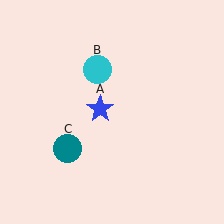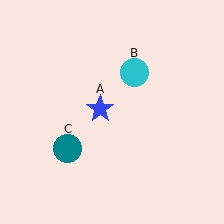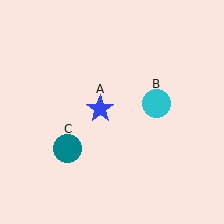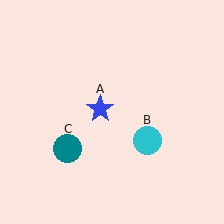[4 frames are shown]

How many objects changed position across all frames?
1 object changed position: cyan circle (object B).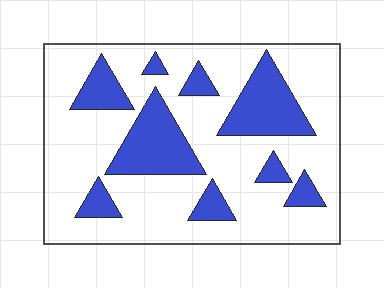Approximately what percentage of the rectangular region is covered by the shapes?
Approximately 25%.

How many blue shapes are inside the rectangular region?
9.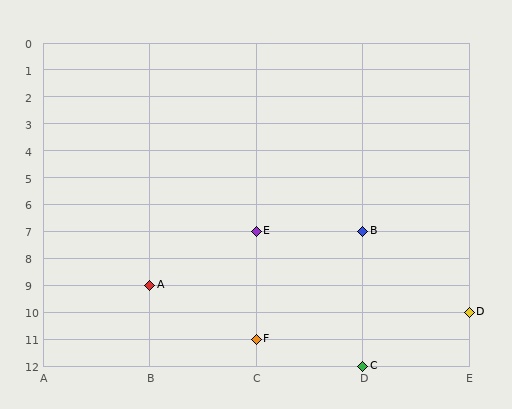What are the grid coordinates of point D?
Point D is at grid coordinates (E, 10).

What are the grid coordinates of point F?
Point F is at grid coordinates (C, 11).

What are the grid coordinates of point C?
Point C is at grid coordinates (D, 12).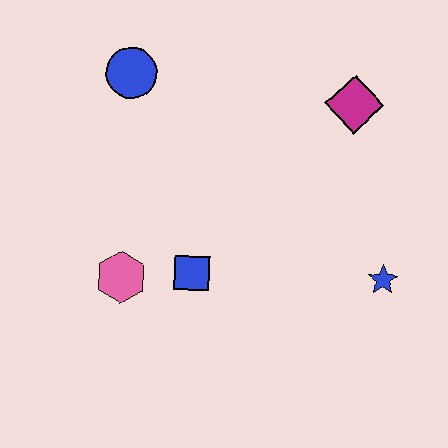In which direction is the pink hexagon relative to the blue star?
The pink hexagon is to the left of the blue star.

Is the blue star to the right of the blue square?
Yes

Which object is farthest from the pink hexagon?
The magenta diamond is farthest from the pink hexagon.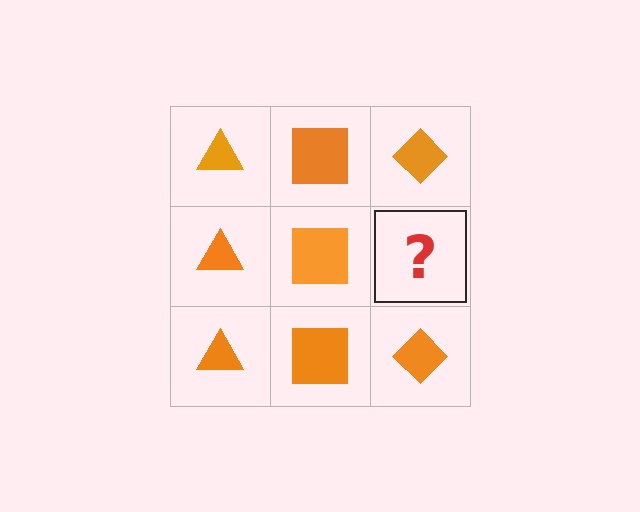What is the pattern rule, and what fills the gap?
The rule is that each column has a consistent shape. The gap should be filled with an orange diamond.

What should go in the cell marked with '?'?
The missing cell should contain an orange diamond.